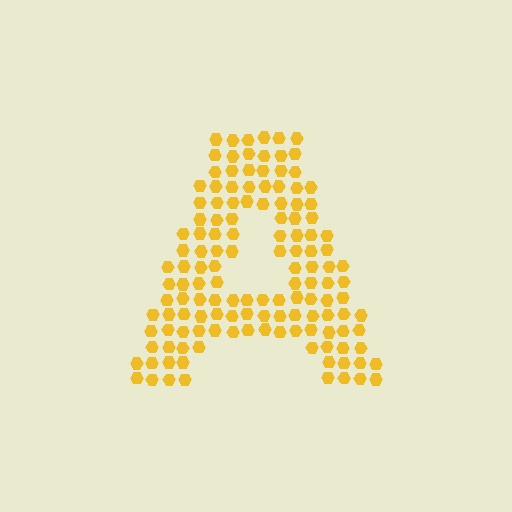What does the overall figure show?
The overall figure shows the letter A.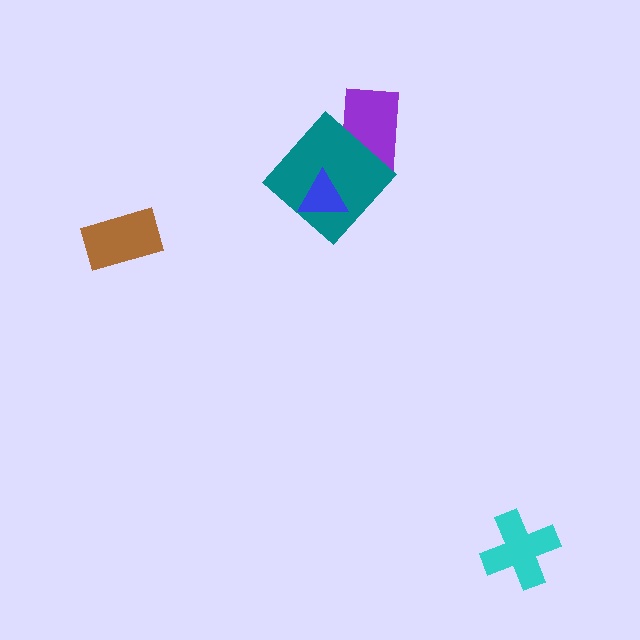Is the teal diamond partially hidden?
Yes, it is partially covered by another shape.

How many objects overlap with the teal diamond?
2 objects overlap with the teal diamond.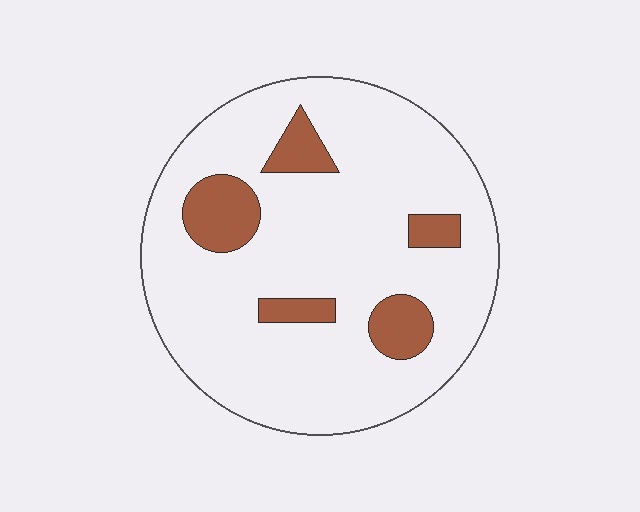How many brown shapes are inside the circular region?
5.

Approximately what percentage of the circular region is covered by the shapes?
Approximately 15%.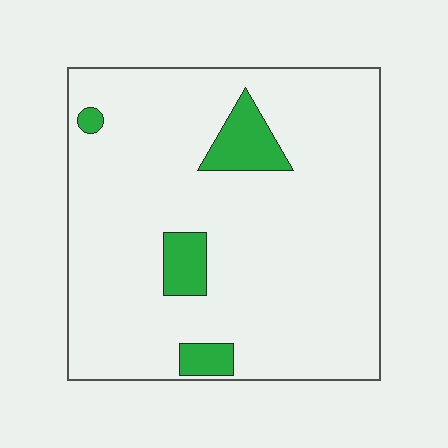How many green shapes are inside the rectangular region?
4.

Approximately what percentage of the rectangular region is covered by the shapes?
Approximately 10%.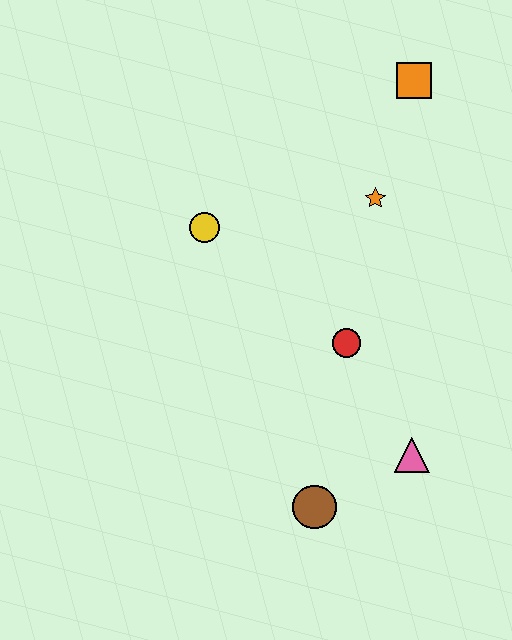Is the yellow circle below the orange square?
Yes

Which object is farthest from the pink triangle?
The orange square is farthest from the pink triangle.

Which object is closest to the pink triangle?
The brown circle is closest to the pink triangle.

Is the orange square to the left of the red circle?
No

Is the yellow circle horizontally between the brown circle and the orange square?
No